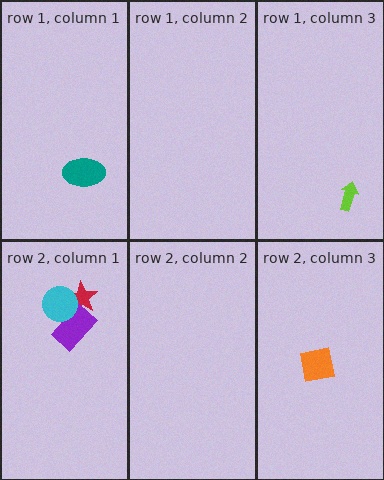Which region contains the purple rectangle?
The row 2, column 1 region.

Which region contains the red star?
The row 2, column 1 region.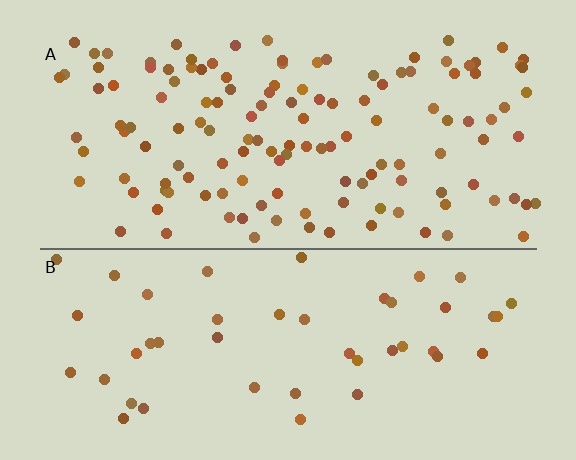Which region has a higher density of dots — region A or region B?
A (the top).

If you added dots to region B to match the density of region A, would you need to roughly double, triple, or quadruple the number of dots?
Approximately triple.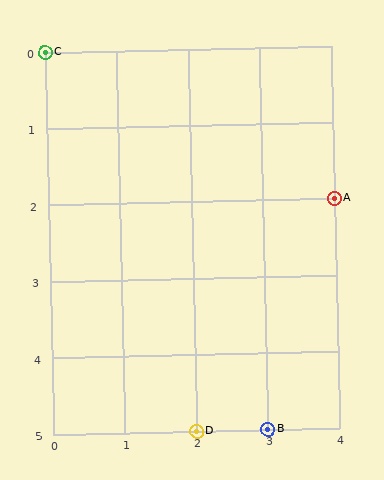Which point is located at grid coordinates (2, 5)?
Point D is at (2, 5).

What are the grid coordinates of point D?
Point D is at grid coordinates (2, 5).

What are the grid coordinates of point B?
Point B is at grid coordinates (3, 5).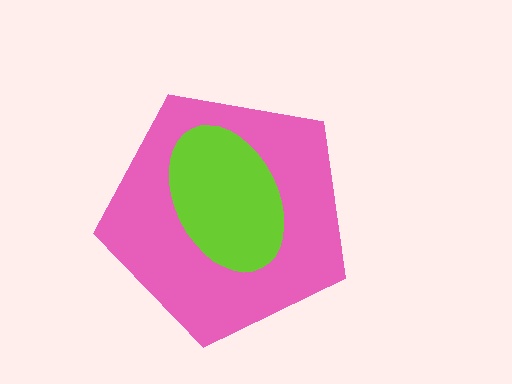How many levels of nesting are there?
2.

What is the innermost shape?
The lime ellipse.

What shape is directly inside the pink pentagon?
The lime ellipse.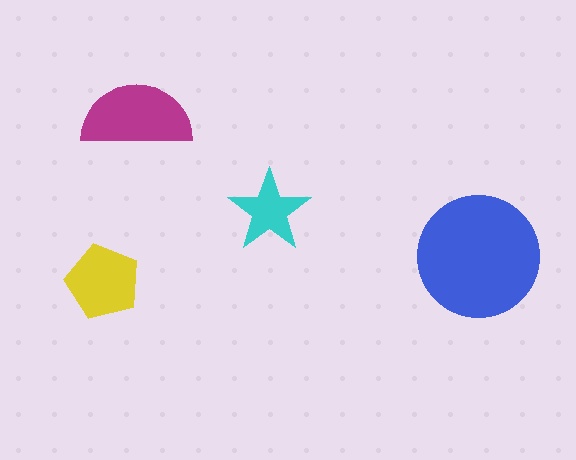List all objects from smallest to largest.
The cyan star, the yellow pentagon, the magenta semicircle, the blue circle.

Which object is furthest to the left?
The yellow pentagon is leftmost.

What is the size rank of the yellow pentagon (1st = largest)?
3rd.